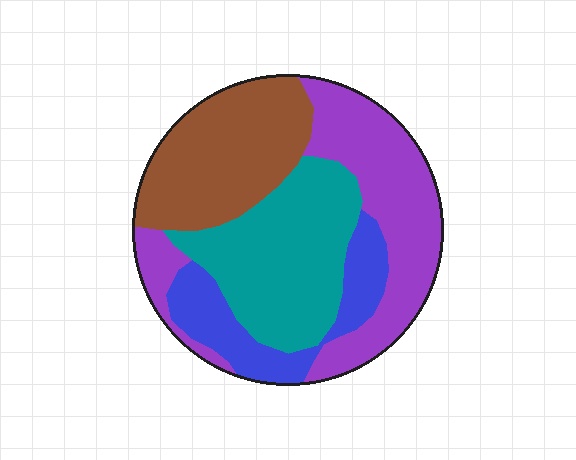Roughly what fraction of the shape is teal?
Teal takes up about one quarter (1/4) of the shape.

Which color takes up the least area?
Blue, at roughly 15%.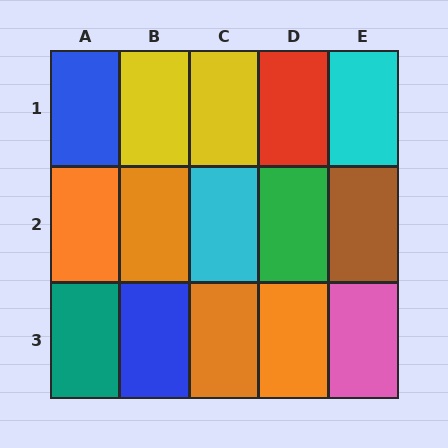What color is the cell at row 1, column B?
Yellow.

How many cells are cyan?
2 cells are cyan.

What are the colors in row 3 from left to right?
Teal, blue, orange, orange, pink.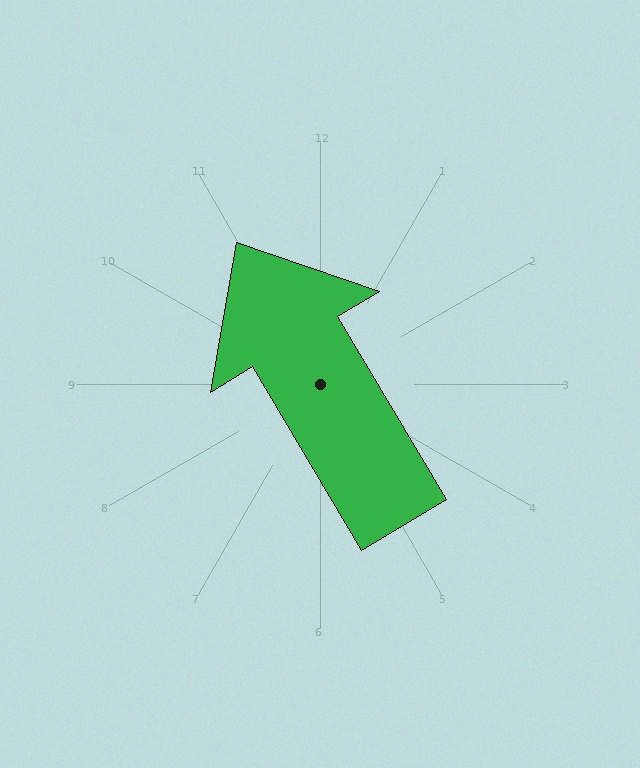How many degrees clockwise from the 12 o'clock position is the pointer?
Approximately 329 degrees.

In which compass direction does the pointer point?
Northwest.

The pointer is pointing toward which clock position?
Roughly 11 o'clock.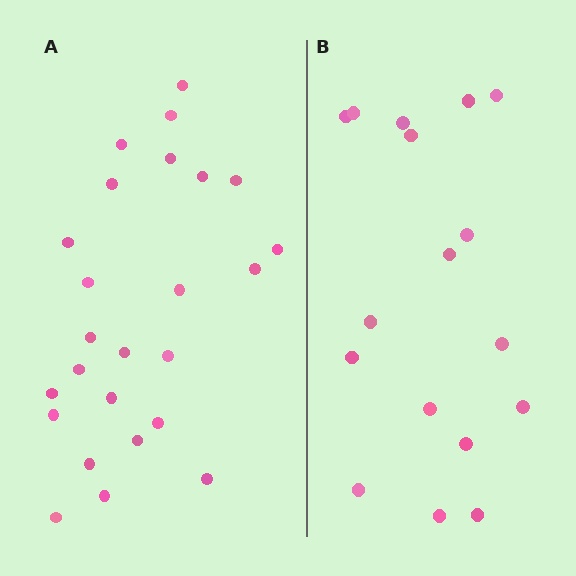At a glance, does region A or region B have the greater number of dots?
Region A (the left region) has more dots.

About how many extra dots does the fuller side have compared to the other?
Region A has roughly 8 or so more dots than region B.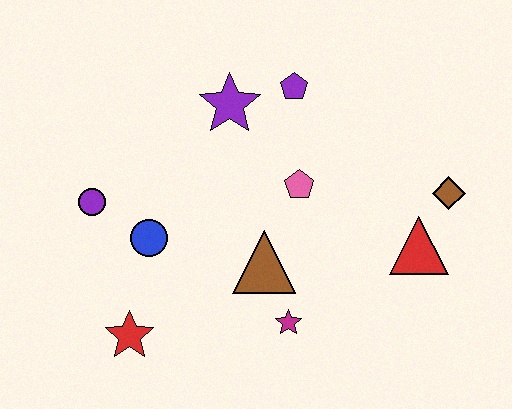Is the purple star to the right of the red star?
Yes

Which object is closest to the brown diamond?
The red triangle is closest to the brown diamond.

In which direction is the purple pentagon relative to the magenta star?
The purple pentagon is above the magenta star.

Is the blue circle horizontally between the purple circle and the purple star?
Yes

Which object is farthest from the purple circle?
The brown diamond is farthest from the purple circle.